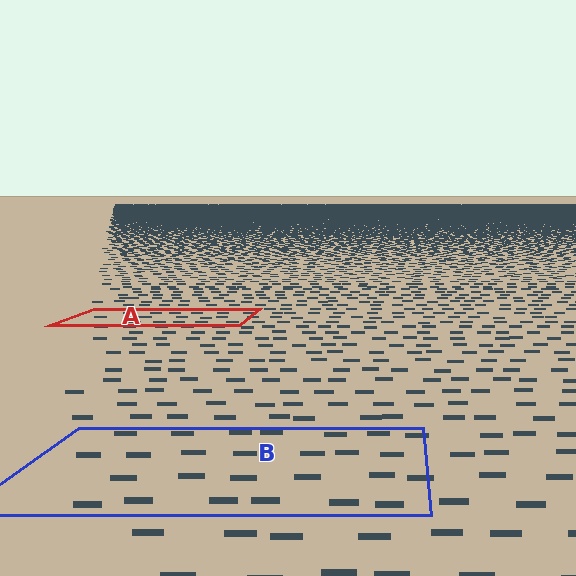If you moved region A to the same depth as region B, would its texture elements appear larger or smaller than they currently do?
They would appear larger. At a closer depth, the same texture elements are projected at a bigger on-screen size.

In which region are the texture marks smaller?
The texture marks are smaller in region A, because it is farther away.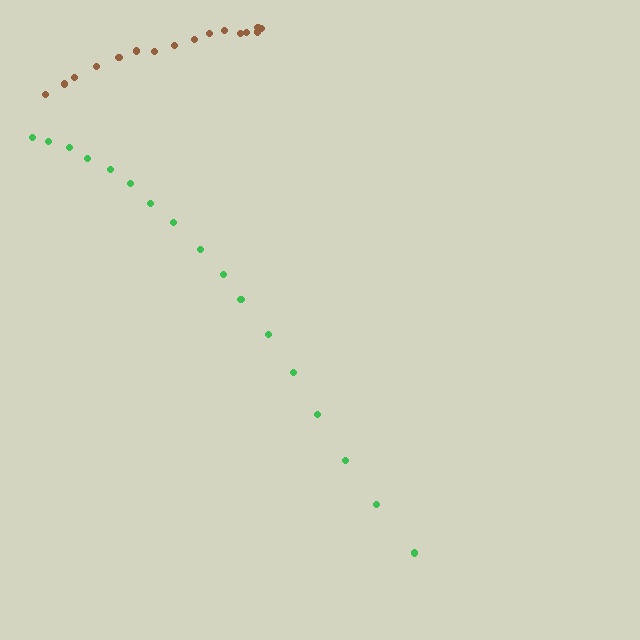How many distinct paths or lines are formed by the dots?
There are 2 distinct paths.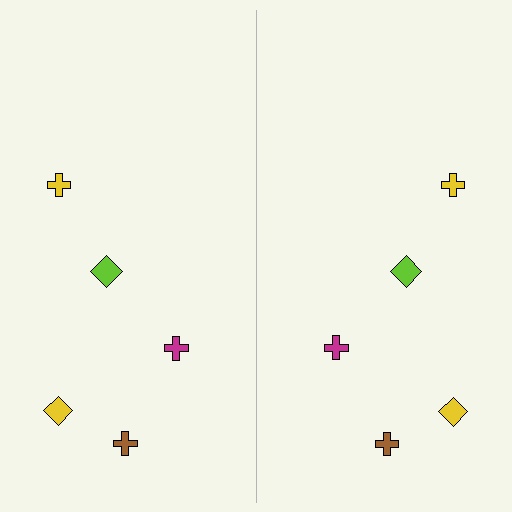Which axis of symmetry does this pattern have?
The pattern has a vertical axis of symmetry running through the center of the image.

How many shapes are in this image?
There are 10 shapes in this image.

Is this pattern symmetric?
Yes, this pattern has bilateral (reflection) symmetry.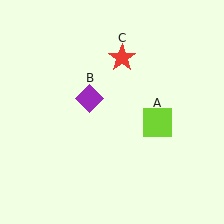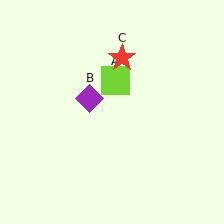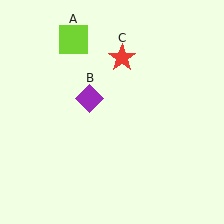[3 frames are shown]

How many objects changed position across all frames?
1 object changed position: lime square (object A).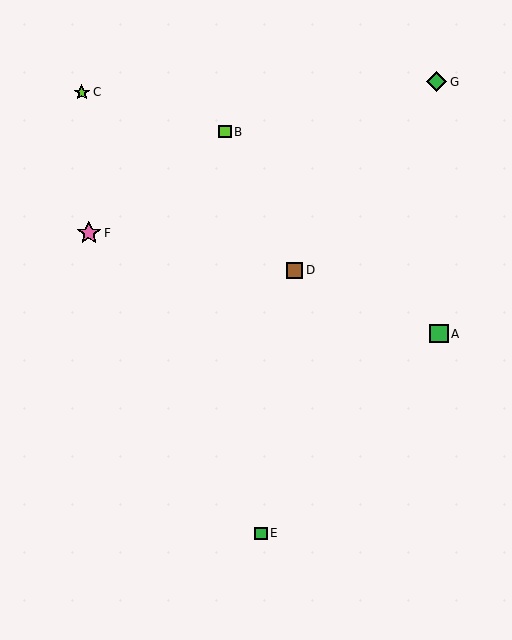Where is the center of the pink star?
The center of the pink star is at (89, 233).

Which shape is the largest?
The pink star (labeled F) is the largest.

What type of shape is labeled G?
Shape G is a green diamond.